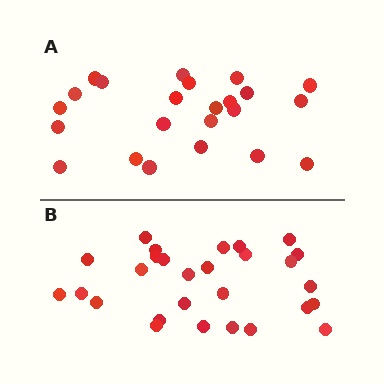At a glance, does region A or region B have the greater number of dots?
Region B (the bottom region) has more dots.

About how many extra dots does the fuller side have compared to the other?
Region B has about 5 more dots than region A.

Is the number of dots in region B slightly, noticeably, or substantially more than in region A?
Region B has only slightly more — the two regions are fairly close. The ratio is roughly 1.2 to 1.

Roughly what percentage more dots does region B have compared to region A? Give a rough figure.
About 20% more.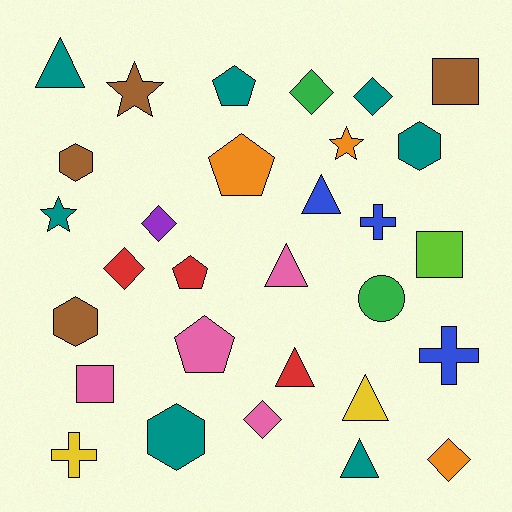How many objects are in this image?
There are 30 objects.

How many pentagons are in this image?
There are 4 pentagons.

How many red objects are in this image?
There are 3 red objects.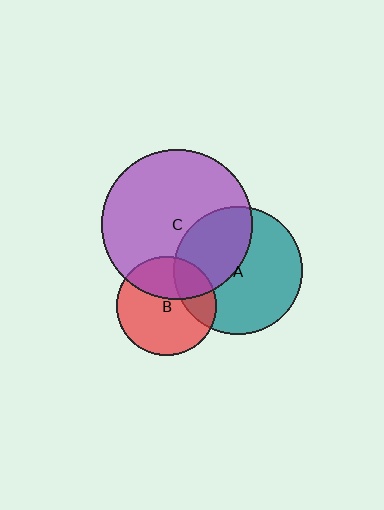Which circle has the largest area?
Circle C (purple).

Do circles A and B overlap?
Yes.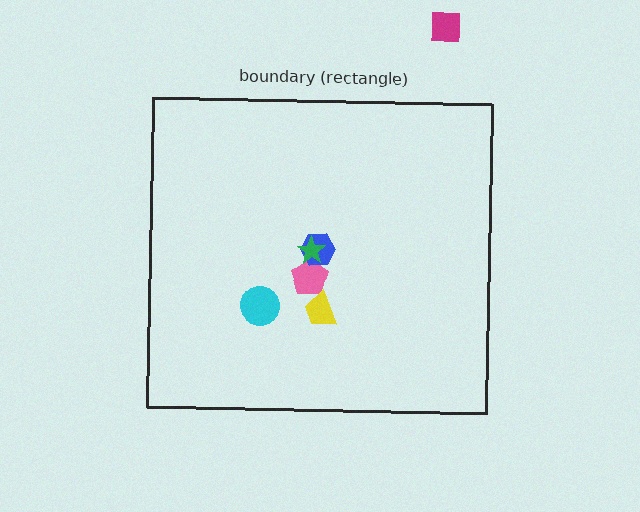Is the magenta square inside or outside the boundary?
Outside.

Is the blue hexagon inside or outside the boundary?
Inside.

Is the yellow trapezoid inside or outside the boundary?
Inside.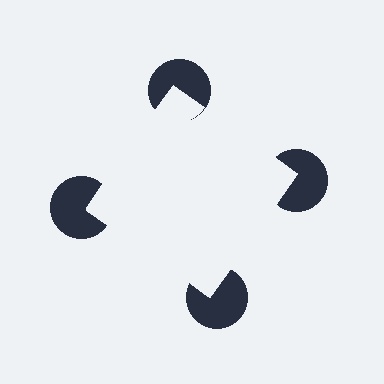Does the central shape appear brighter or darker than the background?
It typically appears slightly brighter than the background, even though no actual brightness change is drawn.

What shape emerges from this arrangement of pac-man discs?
An illusory square — its edges are inferred from the aligned wedge cuts in the pac-man discs, not physically drawn.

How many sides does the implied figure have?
4 sides.